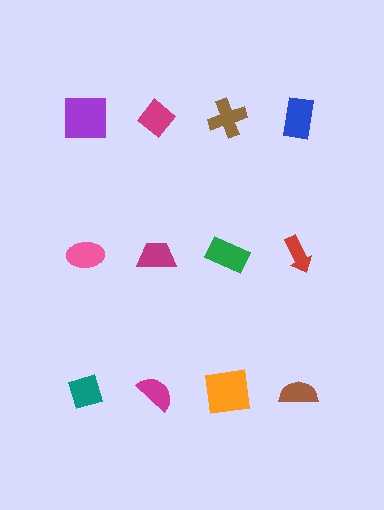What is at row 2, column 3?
A green rectangle.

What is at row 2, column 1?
A pink ellipse.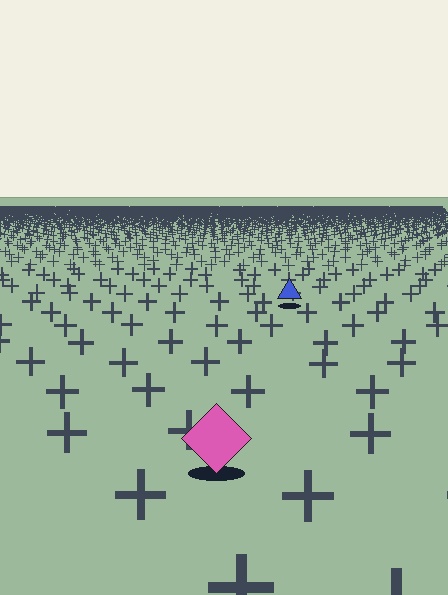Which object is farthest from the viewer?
The blue triangle is farthest from the viewer. It appears smaller and the ground texture around it is denser.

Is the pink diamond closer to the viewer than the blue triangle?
Yes. The pink diamond is closer — you can tell from the texture gradient: the ground texture is coarser near it.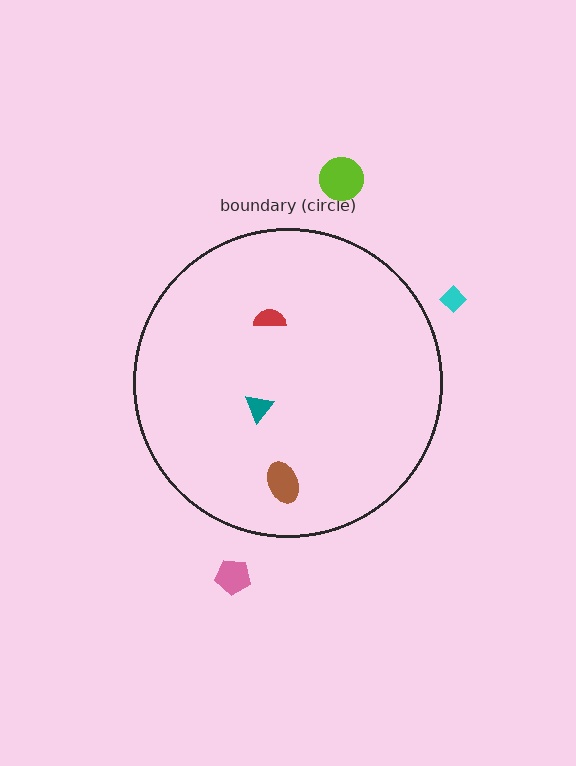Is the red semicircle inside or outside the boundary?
Inside.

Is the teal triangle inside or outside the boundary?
Inside.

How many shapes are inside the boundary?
3 inside, 3 outside.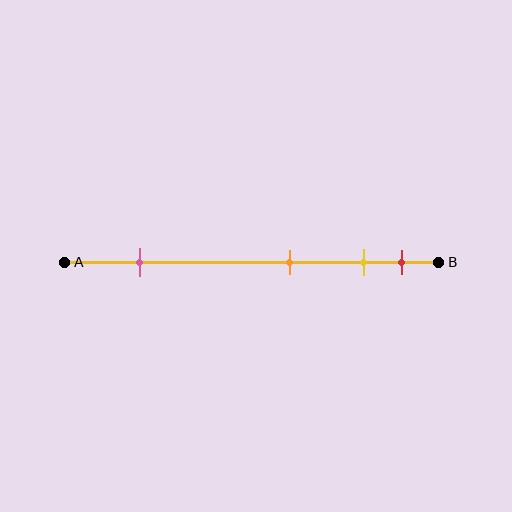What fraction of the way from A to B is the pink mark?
The pink mark is approximately 20% (0.2) of the way from A to B.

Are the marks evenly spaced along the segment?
No, the marks are not evenly spaced.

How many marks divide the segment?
There are 4 marks dividing the segment.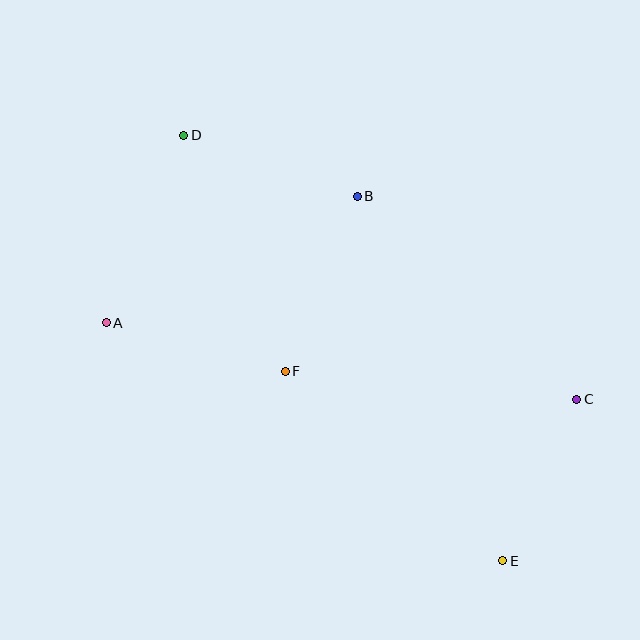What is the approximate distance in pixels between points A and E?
The distance between A and E is approximately 462 pixels.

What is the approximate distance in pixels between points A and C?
The distance between A and C is approximately 476 pixels.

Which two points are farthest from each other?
Points D and E are farthest from each other.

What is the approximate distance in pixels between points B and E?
The distance between B and E is approximately 393 pixels.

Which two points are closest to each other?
Points C and E are closest to each other.